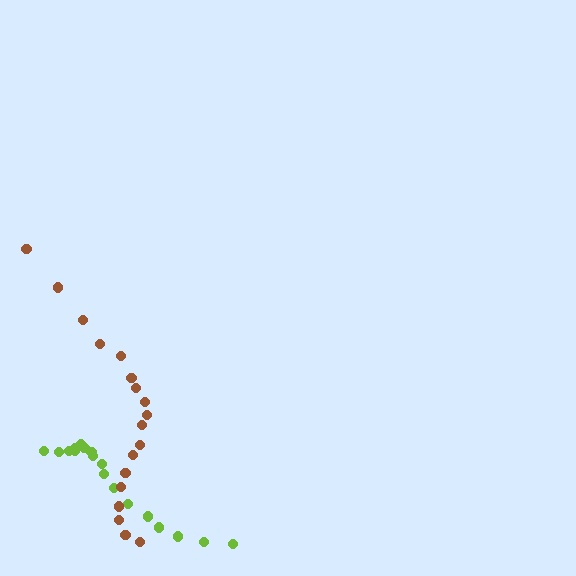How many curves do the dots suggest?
There are 2 distinct paths.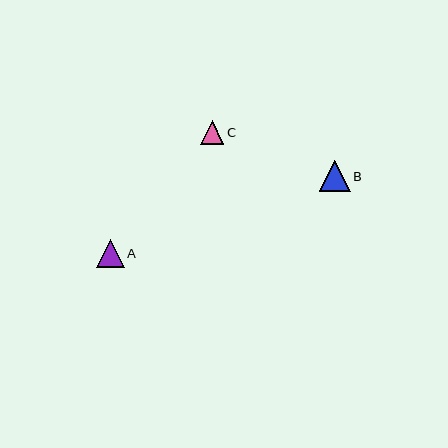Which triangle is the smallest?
Triangle C is the smallest with a size of approximately 24 pixels.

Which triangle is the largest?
Triangle B is the largest with a size of approximately 31 pixels.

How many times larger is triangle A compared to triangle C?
Triangle A is approximately 1.2 times the size of triangle C.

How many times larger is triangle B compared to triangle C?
Triangle B is approximately 1.3 times the size of triangle C.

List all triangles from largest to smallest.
From largest to smallest: B, A, C.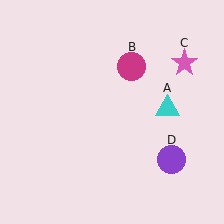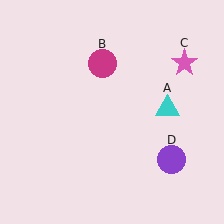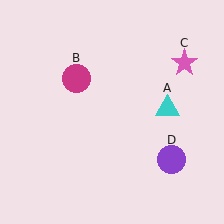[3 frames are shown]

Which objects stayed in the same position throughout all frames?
Cyan triangle (object A) and pink star (object C) and purple circle (object D) remained stationary.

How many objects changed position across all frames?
1 object changed position: magenta circle (object B).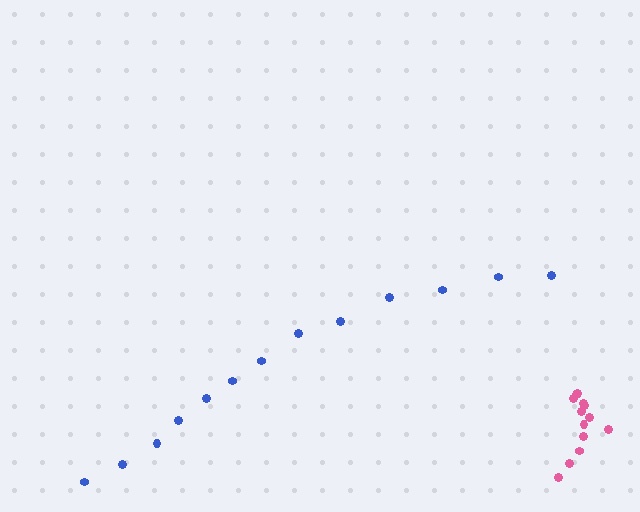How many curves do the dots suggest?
There are 2 distinct paths.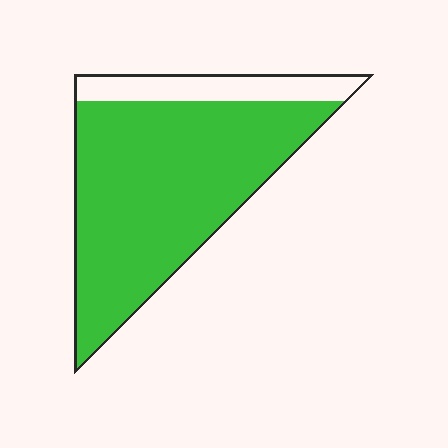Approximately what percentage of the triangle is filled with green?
Approximately 85%.